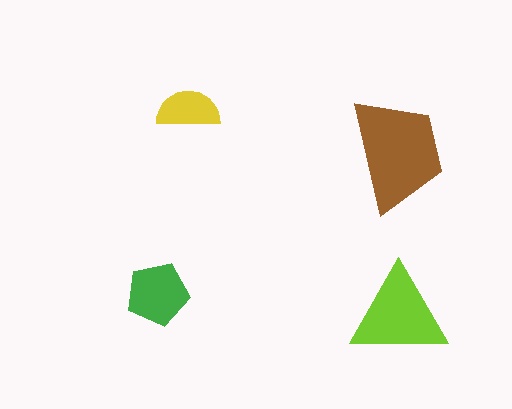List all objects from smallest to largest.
The yellow semicircle, the green pentagon, the lime triangle, the brown trapezoid.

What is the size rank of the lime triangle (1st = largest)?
2nd.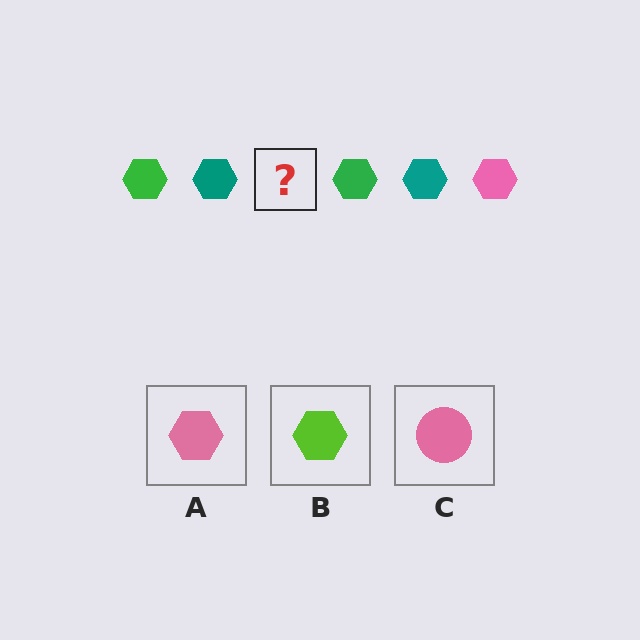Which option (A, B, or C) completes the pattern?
A.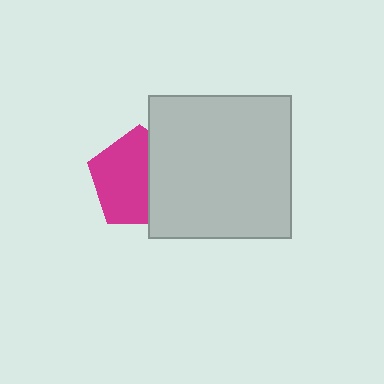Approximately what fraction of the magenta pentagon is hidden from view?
Roughly 40% of the magenta pentagon is hidden behind the light gray square.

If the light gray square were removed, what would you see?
You would see the complete magenta pentagon.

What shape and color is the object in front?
The object in front is a light gray square.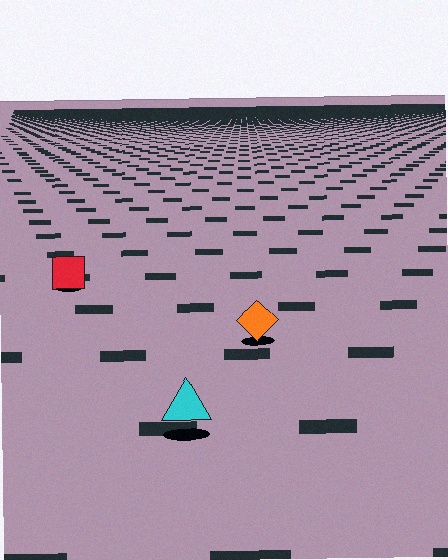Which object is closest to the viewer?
The cyan triangle is closest. The texture marks near it are larger and more spread out.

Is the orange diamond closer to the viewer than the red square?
Yes. The orange diamond is closer — you can tell from the texture gradient: the ground texture is coarser near it.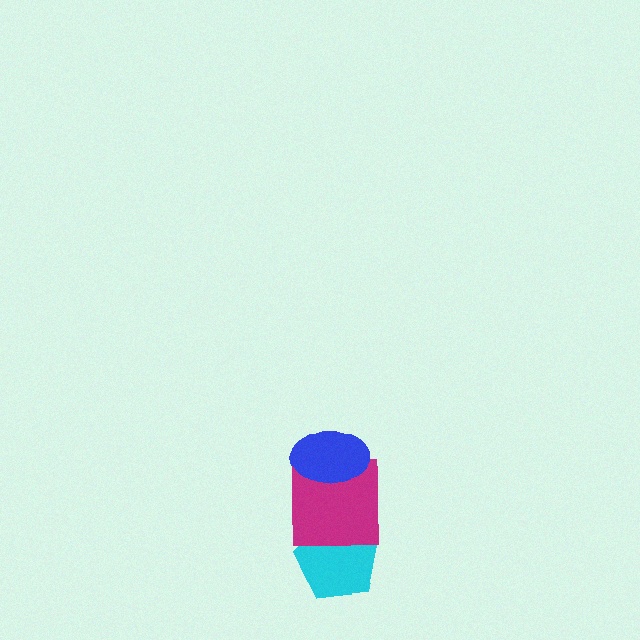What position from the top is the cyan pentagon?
The cyan pentagon is 3rd from the top.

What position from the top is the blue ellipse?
The blue ellipse is 1st from the top.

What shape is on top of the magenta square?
The blue ellipse is on top of the magenta square.